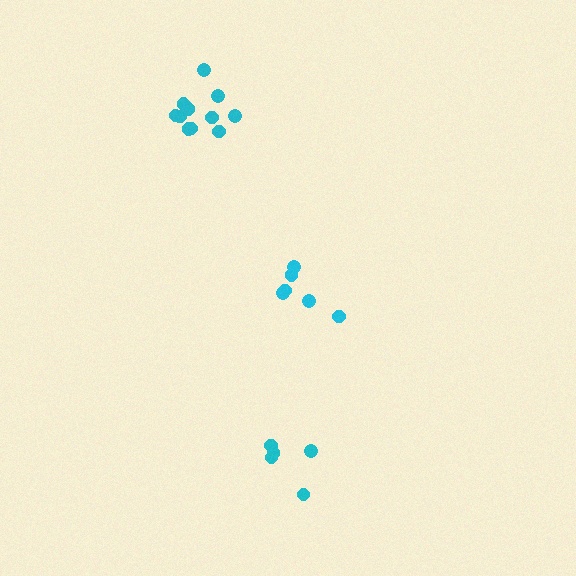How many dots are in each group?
Group 1: 11 dots, Group 2: 6 dots, Group 3: 5 dots (22 total).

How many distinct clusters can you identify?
There are 3 distinct clusters.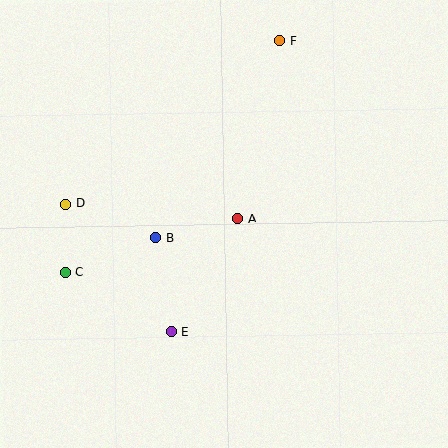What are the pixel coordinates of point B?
Point B is at (156, 238).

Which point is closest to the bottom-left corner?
Point C is closest to the bottom-left corner.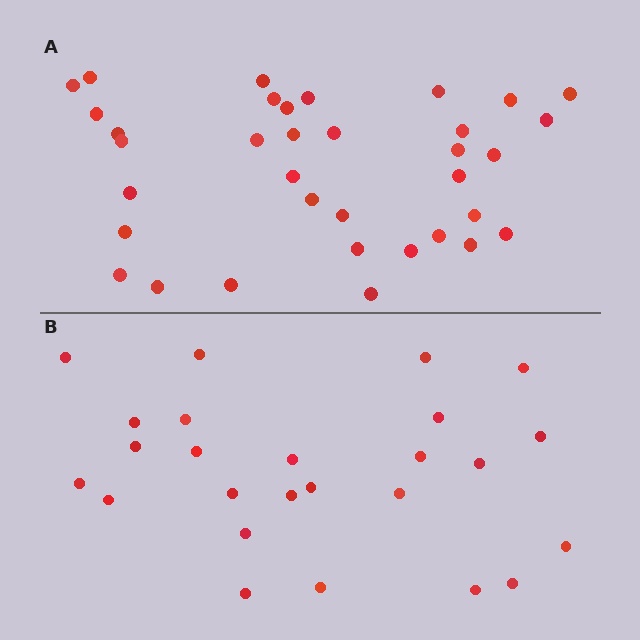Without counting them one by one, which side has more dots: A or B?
Region A (the top region) has more dots.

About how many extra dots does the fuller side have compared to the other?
Region A has roughly 10 or so more dots than region B.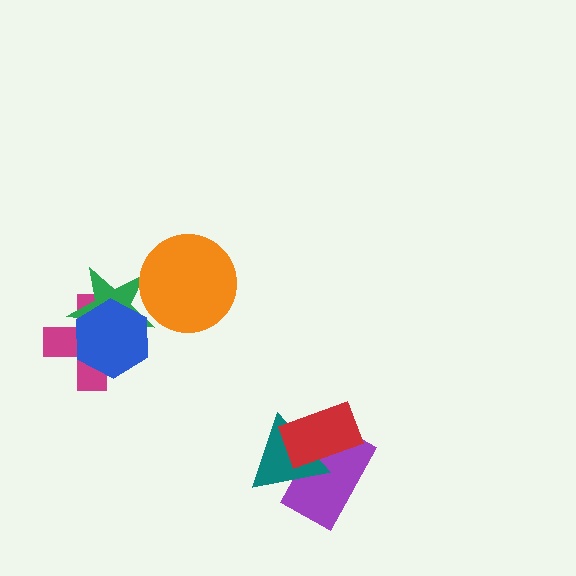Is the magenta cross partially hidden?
Yes, it is partially covered by another shape.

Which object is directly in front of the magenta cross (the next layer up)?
The green star is directly in front of the magenta cross.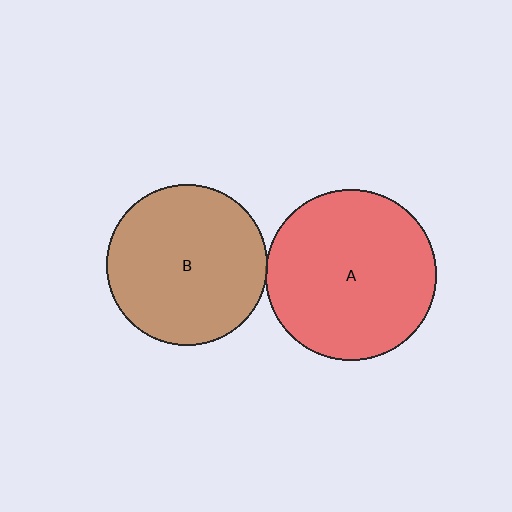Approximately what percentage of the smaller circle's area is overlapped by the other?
Approximately 5%.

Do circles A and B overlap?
Yes.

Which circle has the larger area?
Circle A (red).